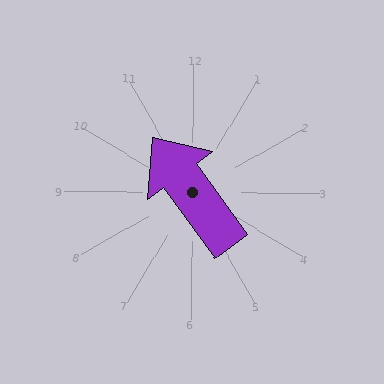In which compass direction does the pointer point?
Northwest.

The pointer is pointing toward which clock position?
Roughly 11 o'clock.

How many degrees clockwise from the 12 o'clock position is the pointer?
Approximately 324 degrees.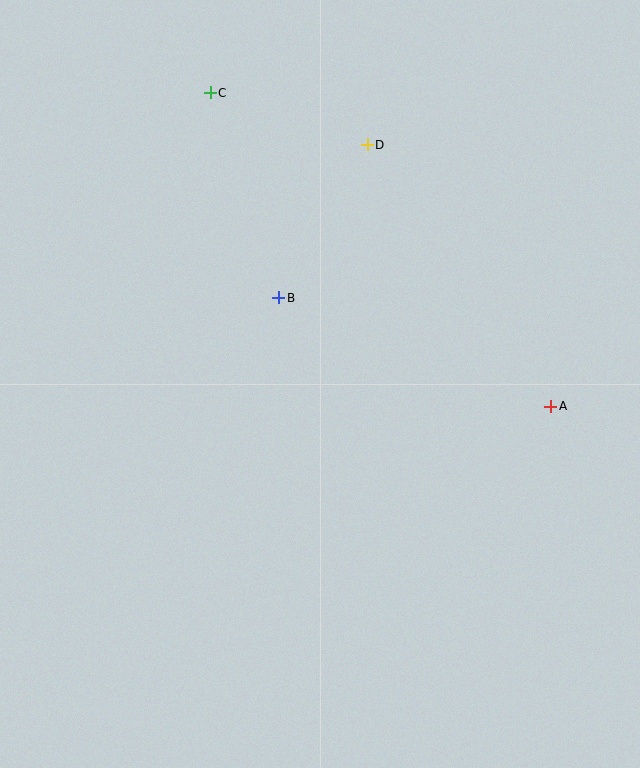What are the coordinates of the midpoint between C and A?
The midpoint between C and A is at (381, 249).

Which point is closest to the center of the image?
Point B at (279, 298) is closest to the center.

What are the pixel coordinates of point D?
Point D is at (367, 145).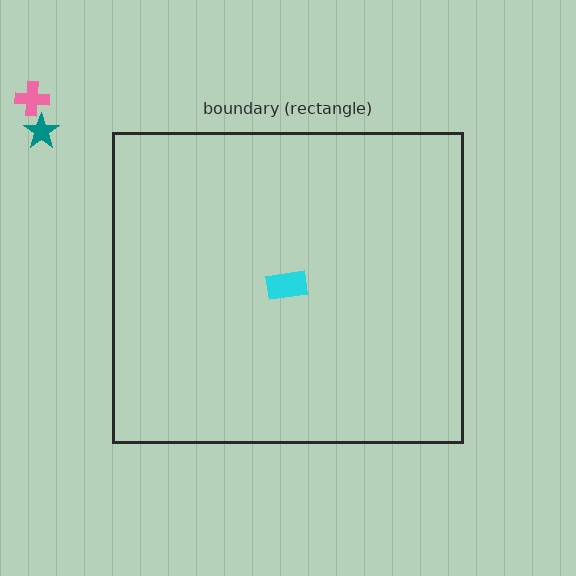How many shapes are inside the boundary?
1 inside, 2 outside.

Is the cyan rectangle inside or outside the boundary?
Inside.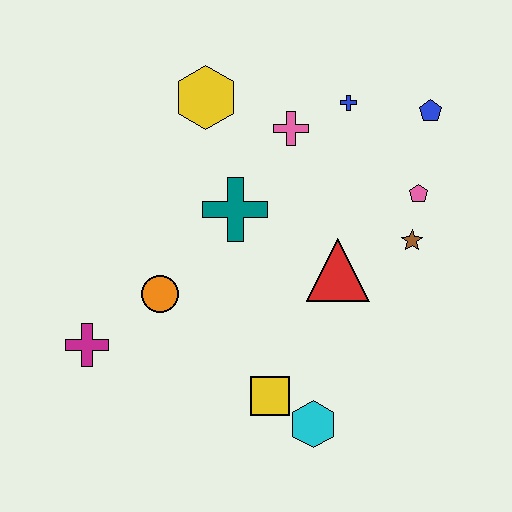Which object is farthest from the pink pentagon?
The magenta cross is farthest from the pink pentagon.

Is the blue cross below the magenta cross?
No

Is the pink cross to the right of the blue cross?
No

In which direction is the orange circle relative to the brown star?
The orange circle is to the left of the brown star.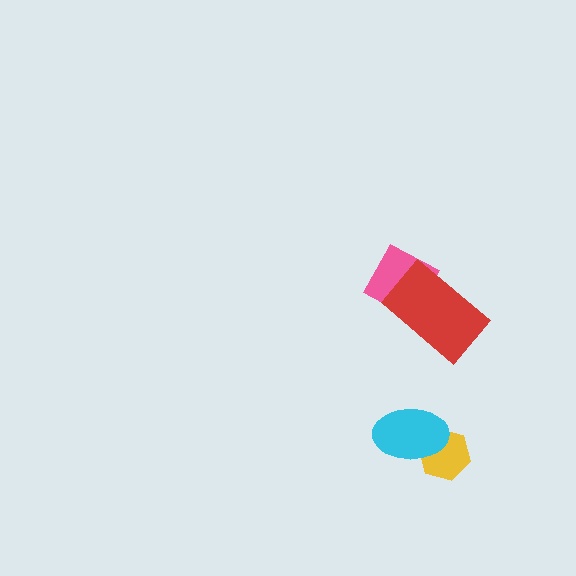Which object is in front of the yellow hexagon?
The cyan ellipse is in front of the yellow hexagon.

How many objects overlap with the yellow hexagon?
1 object overlaps with the yellow hexagon.